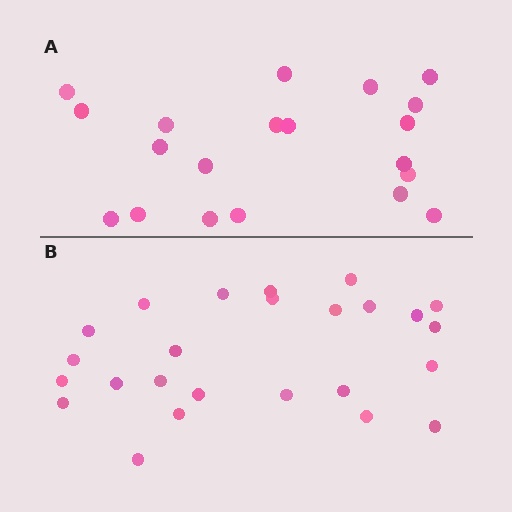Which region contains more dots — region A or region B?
Region B (the bottom region) has more dots.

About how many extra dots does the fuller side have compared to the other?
Region B has about 5 more dots than region A.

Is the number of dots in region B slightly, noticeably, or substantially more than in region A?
Region B has noticeably more, but not dramatically so. The ratio is roughly 1.2 to 1.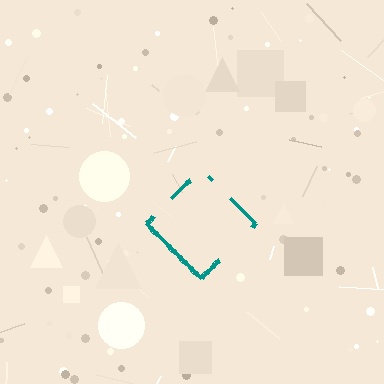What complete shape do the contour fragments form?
The contour fragments form a diamond.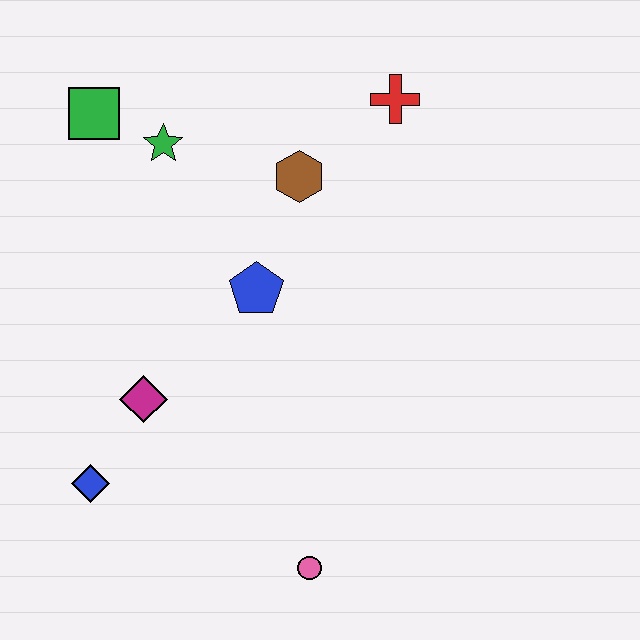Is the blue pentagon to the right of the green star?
Yes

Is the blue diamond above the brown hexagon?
No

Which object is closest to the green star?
The green square is closest to the green star.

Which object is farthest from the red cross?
The blue diamond is farthest from the red cross.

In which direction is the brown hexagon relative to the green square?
The brown hexagon is to the right of the green square.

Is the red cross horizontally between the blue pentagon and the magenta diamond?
No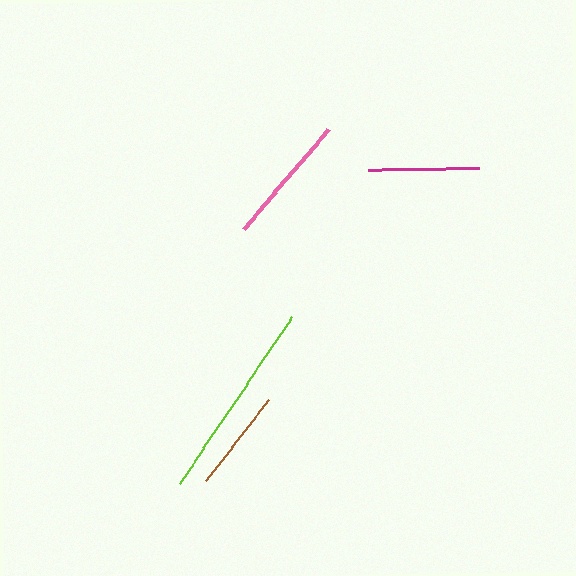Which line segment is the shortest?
The brown line is the shortest at approximately 102 pixels.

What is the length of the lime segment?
The lime segment is approximately 202 pixels long.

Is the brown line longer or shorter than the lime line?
The lime line is longer than the brown line.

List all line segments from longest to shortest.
From longest to shortest: lime, pink, magenta, brown.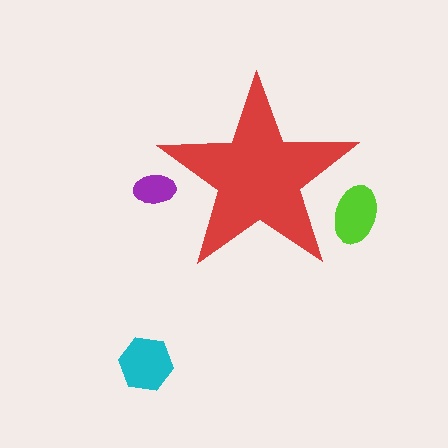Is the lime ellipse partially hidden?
Yes, the lime ellipse is partially hidden behind the red star.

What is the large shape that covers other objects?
A red star.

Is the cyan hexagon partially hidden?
No, the cyan hexagon is fully visible.